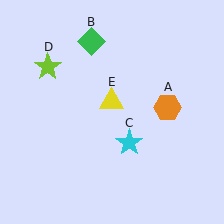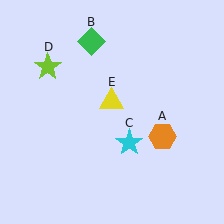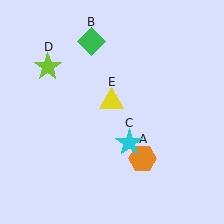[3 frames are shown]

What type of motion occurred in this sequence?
The orange hexagon (object A) rotated clockwise around the center of the scene.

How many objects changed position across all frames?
1 object changed position: orange hexagon (object A).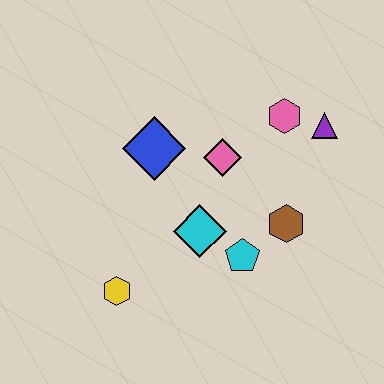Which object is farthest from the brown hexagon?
The yellow hexagon is farthest from the brown hexagon.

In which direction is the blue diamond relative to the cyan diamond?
The blue diamond is above the cyan diamond.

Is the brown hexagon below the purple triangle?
Yes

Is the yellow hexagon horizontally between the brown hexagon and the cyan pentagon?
No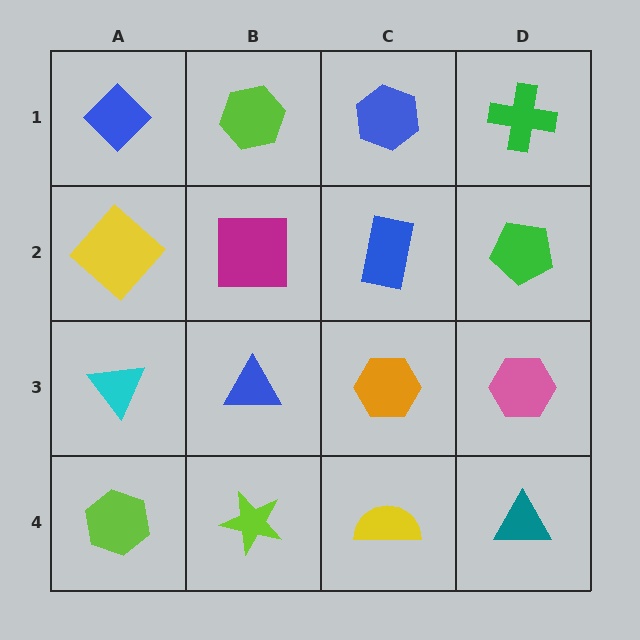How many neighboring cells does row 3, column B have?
4.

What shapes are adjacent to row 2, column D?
A green cross (row 1, column D), a pink hexagon (row 3, column D), a blue rectangle (row 2, column C).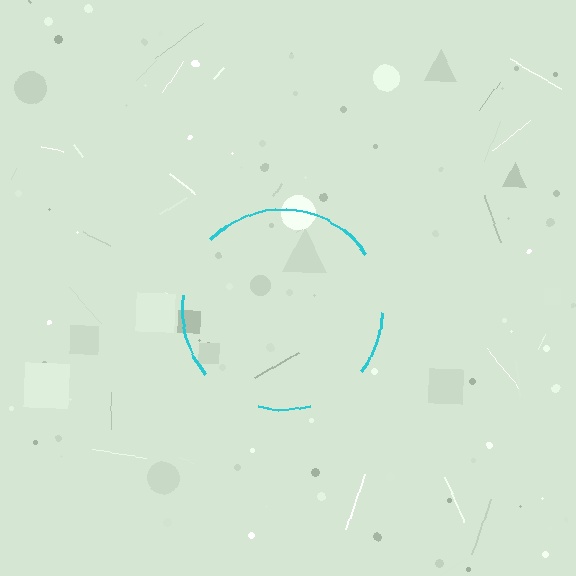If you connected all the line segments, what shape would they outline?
They would outline a circle.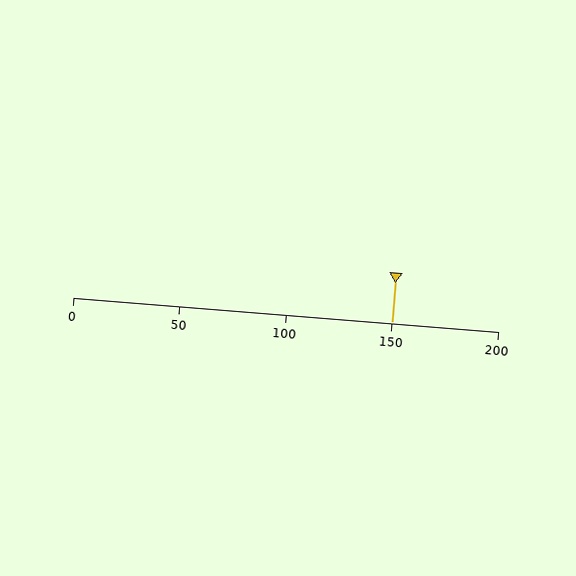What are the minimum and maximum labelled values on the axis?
The axis runs from 0 to 200.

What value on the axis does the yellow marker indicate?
The marker indicates approximately 150.